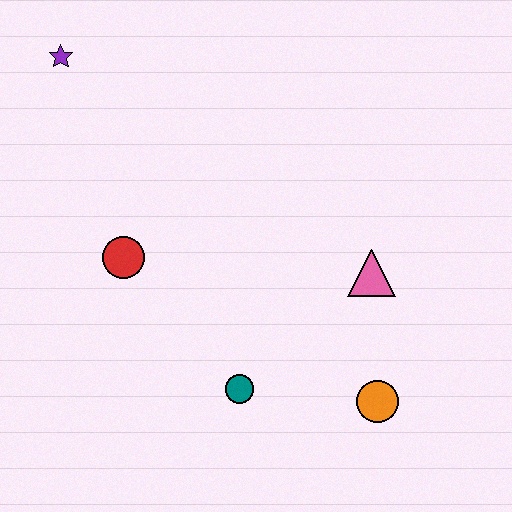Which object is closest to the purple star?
The red circle is closest to the purple star.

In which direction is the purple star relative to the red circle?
The purple star is above the red circle.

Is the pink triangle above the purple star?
No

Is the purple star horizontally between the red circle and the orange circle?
No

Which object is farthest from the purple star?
The orange circle is farthest from the purple star.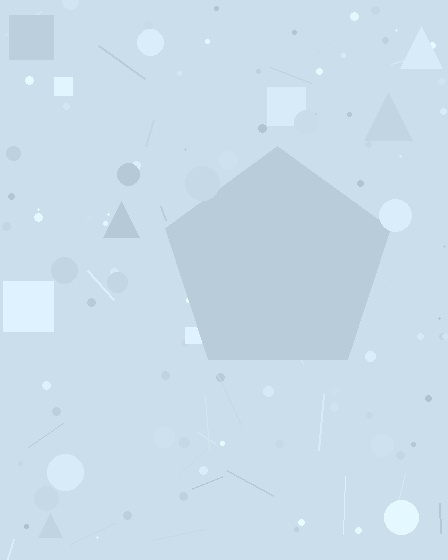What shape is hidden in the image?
A pentagon is hidden in the image.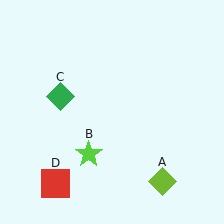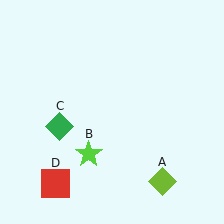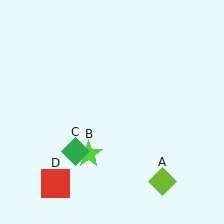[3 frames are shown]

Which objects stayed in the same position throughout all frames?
Lime diamond (object A) and lime star (object B) and red square (object D) remained stationary.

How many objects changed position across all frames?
1 object changed position: green diamond (object C).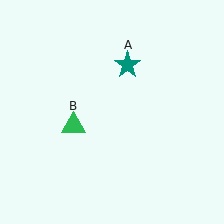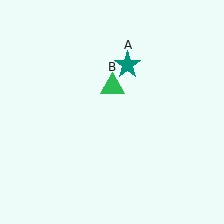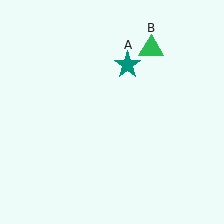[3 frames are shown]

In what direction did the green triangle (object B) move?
The green triangle (object B) moved up and to the right.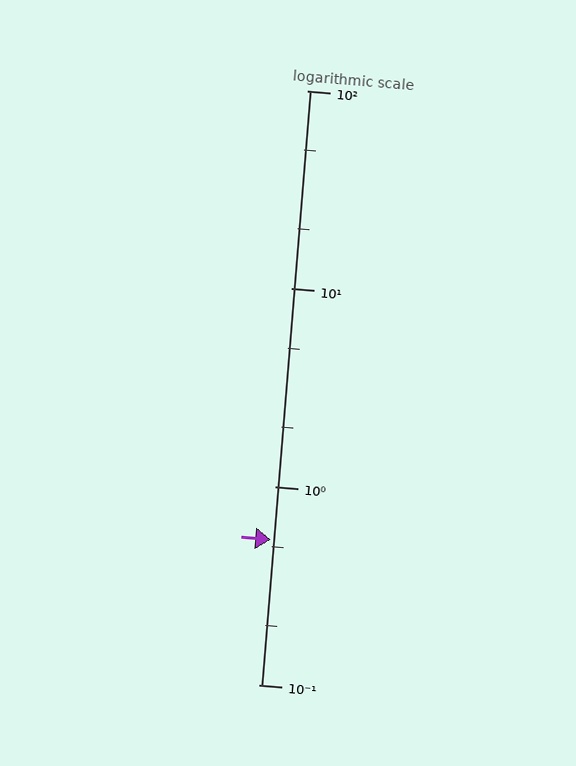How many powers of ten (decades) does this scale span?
The scale spans 3 decades, from 0.1 to 100.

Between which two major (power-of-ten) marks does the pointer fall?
The pointer is between 0.1 and 1.